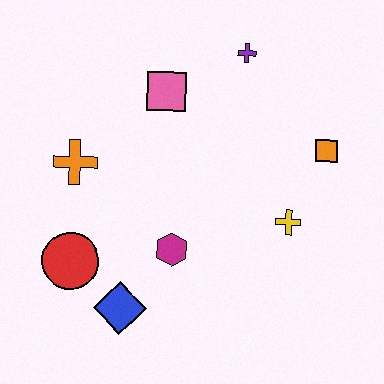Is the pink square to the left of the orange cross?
No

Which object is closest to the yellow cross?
The orange square is closest to the yellow cross.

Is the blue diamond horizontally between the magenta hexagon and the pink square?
No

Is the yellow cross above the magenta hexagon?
Yes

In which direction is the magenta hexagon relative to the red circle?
The magenta hexagon is to the right of the red circle.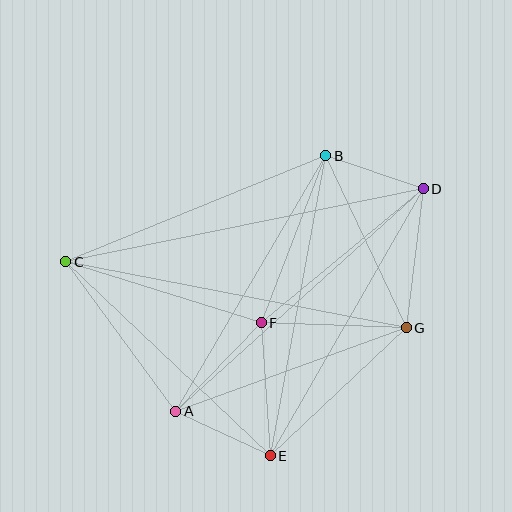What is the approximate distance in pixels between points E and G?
The distance between E and G is approximately 187 pixels.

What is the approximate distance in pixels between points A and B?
The distance between A and B is approximately 296 pixels.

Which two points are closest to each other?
Points B and D are closest to each other.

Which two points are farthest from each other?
Points C and D are farthest from each other.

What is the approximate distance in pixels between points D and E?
The distance between D and E is approximately 308 pixels.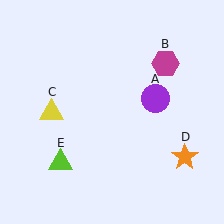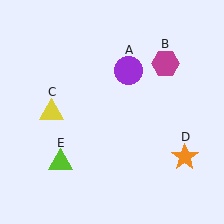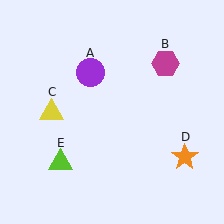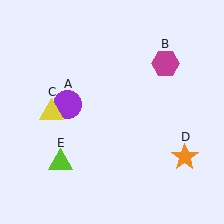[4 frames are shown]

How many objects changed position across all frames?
1 object changed position: purple circle (object A).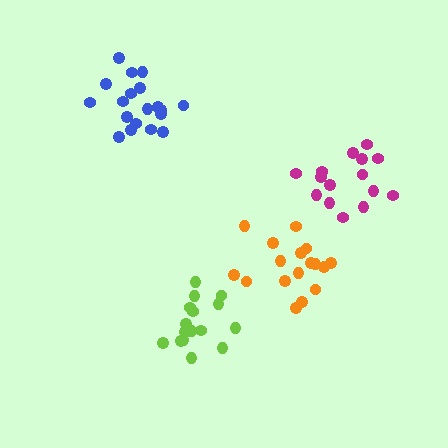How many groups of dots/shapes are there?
There are 4 groups.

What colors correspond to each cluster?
The clusters are colored: magenta, blue, lime, orange.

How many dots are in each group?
Group 1: 15 dots, Group 2: 19 dots, Group 3: 16 dots, Group 4: 17 dots (67 total).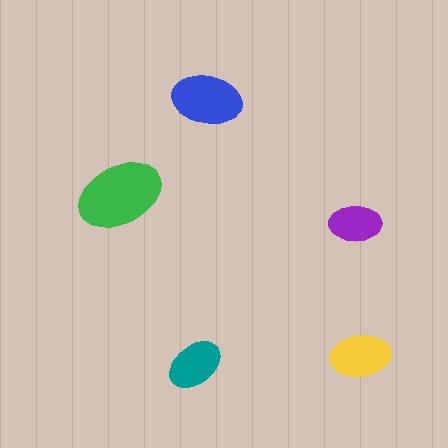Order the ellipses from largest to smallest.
the green one, the blue one, the yellow one, the teal one, the purple one.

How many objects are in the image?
There are 5 objects in the image.